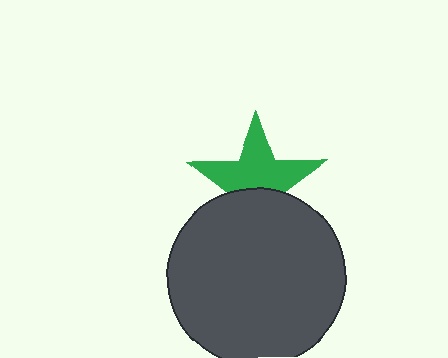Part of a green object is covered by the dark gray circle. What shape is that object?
It is a star.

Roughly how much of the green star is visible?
About half of it is visible (roughly 60%).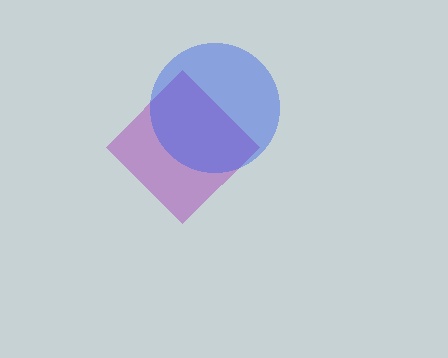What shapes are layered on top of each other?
The layered shapes are: a purple diamond, a blue circle.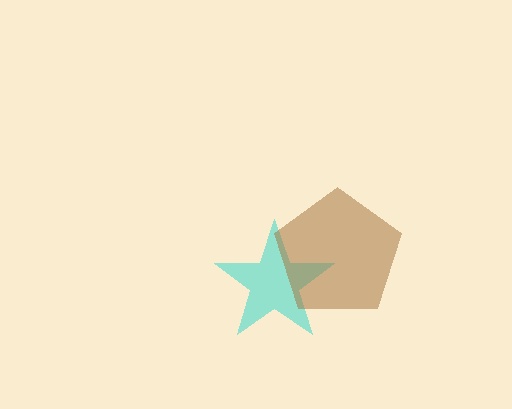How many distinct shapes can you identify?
There are 2 distinct shapes: a cyan star, a brown pentagon.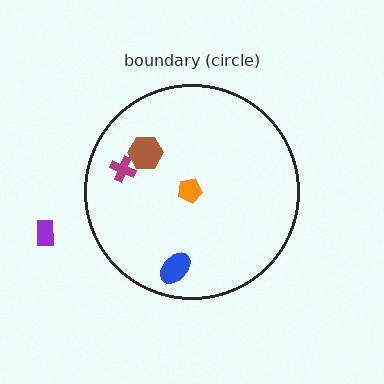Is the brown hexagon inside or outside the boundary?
Inside.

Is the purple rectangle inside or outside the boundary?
Outside.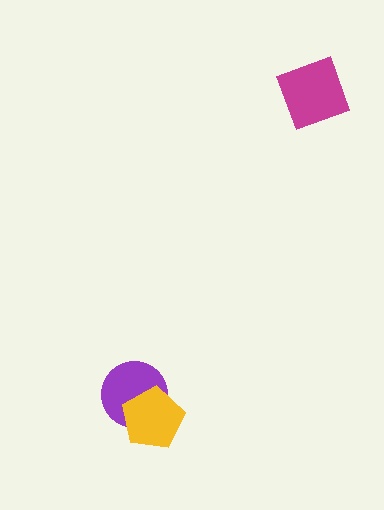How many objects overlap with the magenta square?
0 objects overlap with the magenta square.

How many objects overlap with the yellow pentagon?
1 object overlaps with the yellow pentagon.